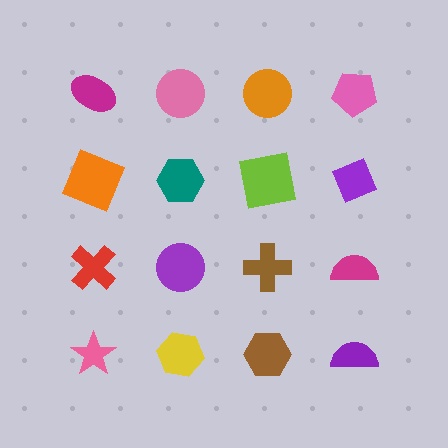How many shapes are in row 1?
4 shapes.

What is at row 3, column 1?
A red cross.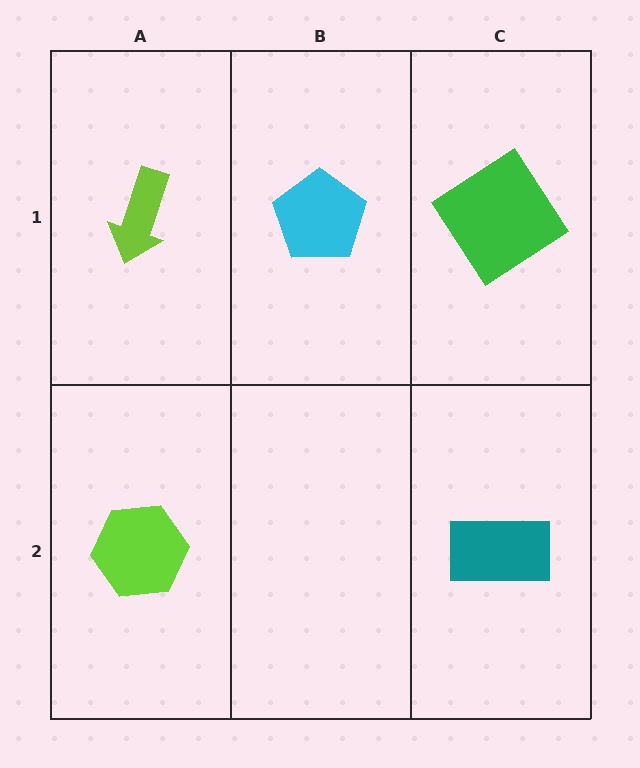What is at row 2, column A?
A lime hexagon.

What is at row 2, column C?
A teal rectangle.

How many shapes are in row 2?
2 shapes.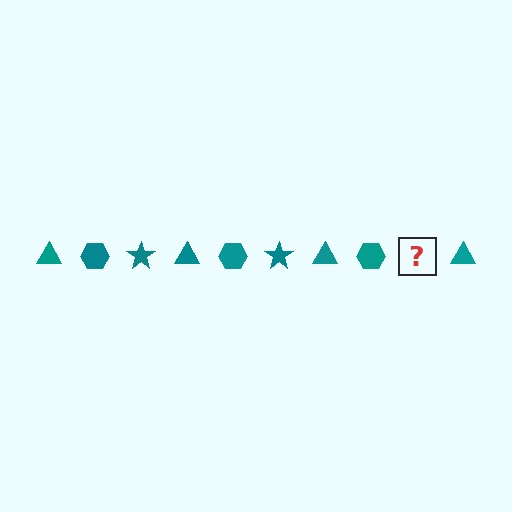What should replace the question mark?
The question mark should be replaced with a teal star.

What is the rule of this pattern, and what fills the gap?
The rule is that the pattern cycles through triangle, hexagon, star shapes in teal. The gap should be filled with a teal star.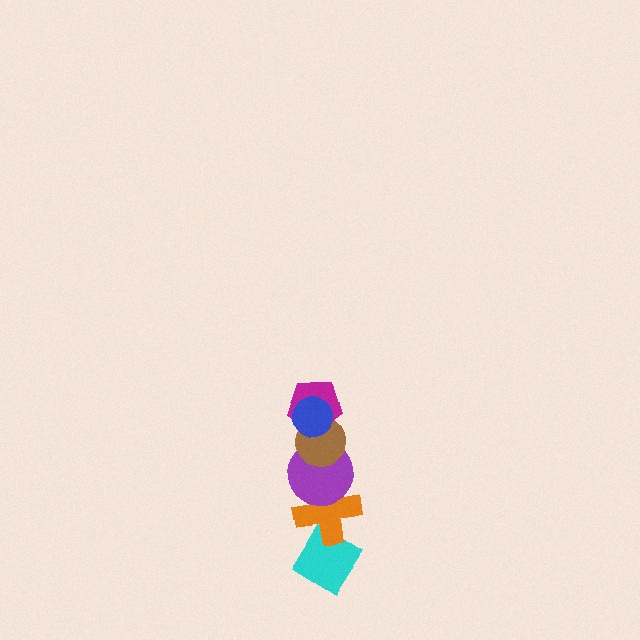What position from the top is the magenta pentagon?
The magenta pentagon is 2nd from the top.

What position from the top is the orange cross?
The orange cross is 5th from the top.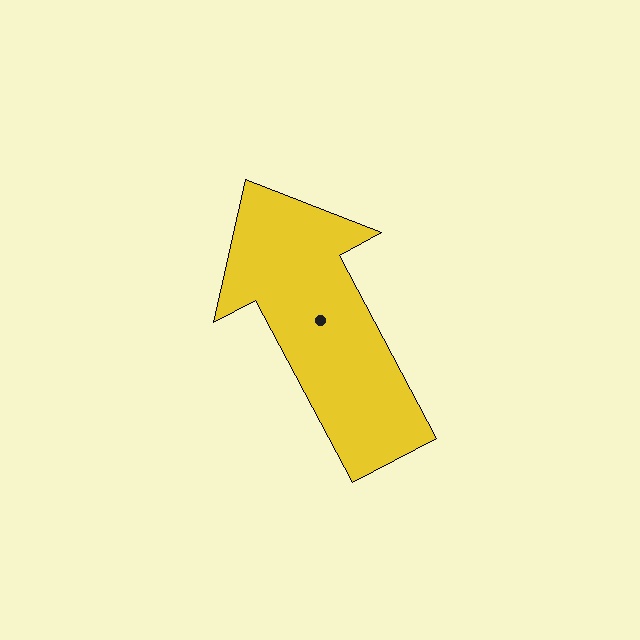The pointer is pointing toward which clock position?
Roughly 11 o'clock.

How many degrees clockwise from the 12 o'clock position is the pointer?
Approximately 332 degrees.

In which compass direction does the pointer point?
Northwest.